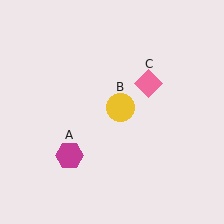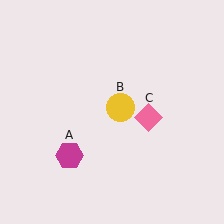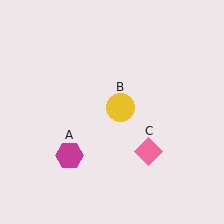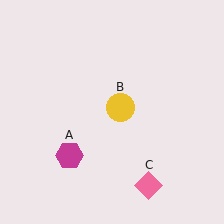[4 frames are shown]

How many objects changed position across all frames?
1 object changed position: pink diamond (object C).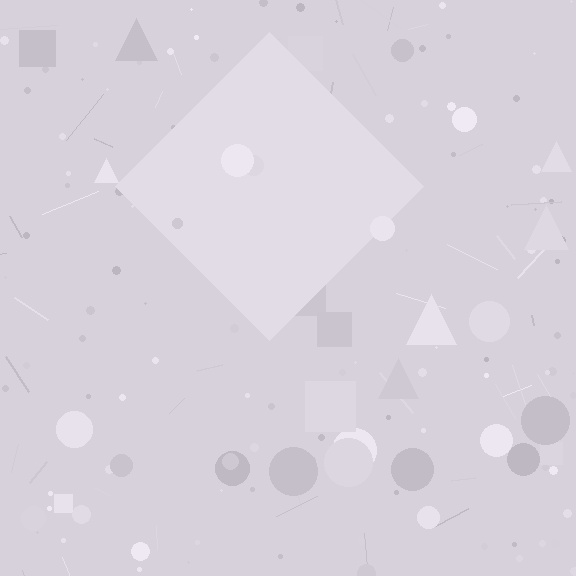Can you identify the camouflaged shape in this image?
The camouflaged shape is a diamond.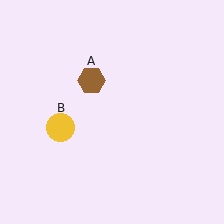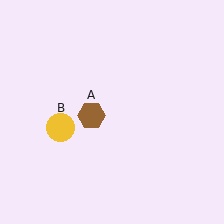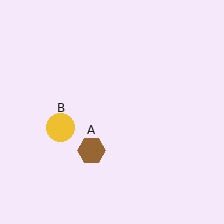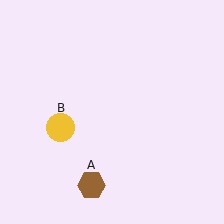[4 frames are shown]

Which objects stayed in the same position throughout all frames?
Yellow circle (object B) remained stationary.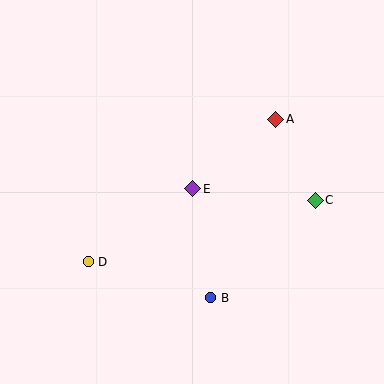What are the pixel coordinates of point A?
Point A is at (276, 119).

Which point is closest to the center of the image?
Point E at (193, 189) is closest to the center.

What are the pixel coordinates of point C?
Point C is at (315, 200).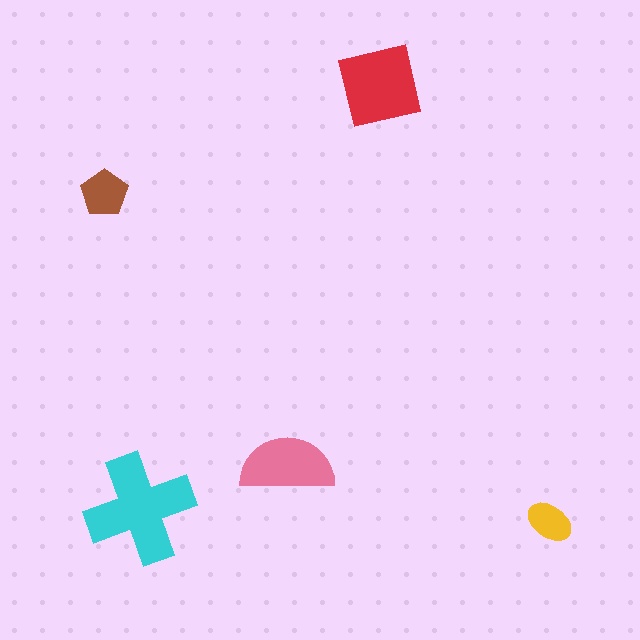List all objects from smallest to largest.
The yellow ellipse, the brown pentagon, the pink semicircle, the red square, the cyan cross.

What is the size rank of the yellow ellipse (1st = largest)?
5th.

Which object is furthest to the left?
The brown pentagon is leftmost.